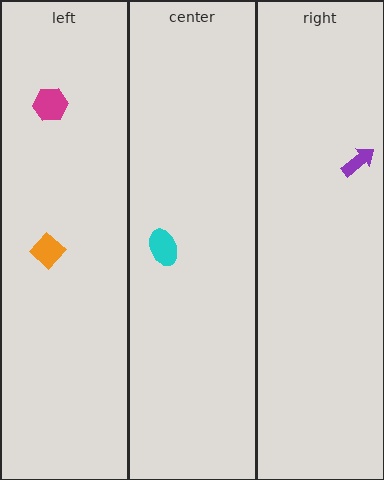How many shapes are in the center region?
1.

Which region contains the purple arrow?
The right region.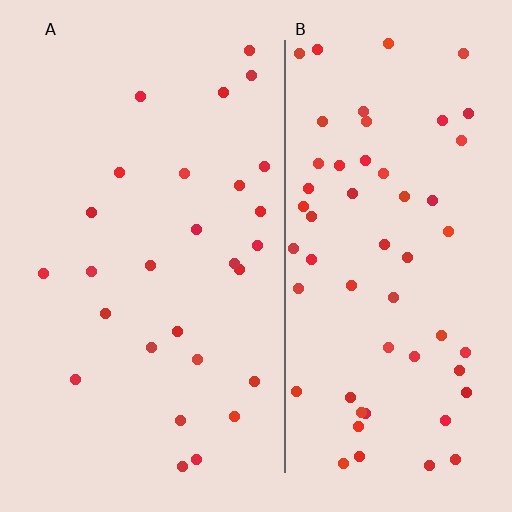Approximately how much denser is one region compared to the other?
Approximately 2.1× — region B over region A.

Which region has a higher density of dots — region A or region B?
B (the right).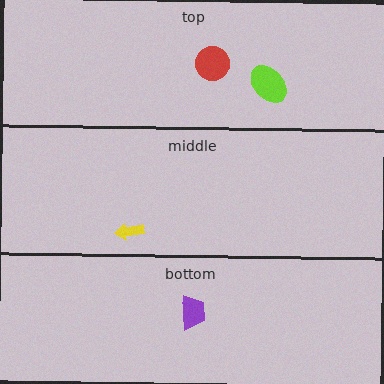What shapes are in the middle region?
The yellow arrow.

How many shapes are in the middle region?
1.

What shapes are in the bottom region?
The purple trapezoid.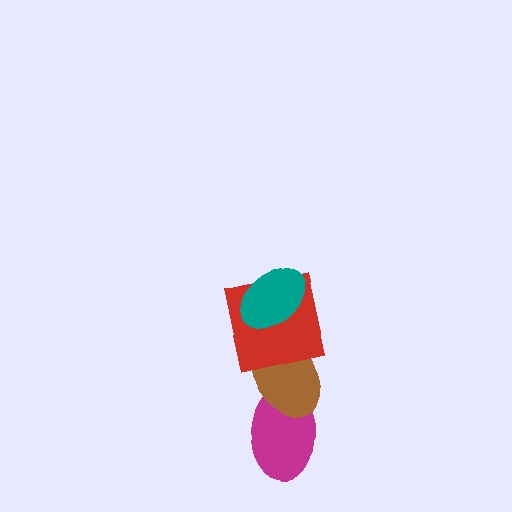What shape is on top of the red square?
The teal ellipse is on top of the red square.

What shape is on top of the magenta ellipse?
The brown ellipse is on top of the magenta ellipse.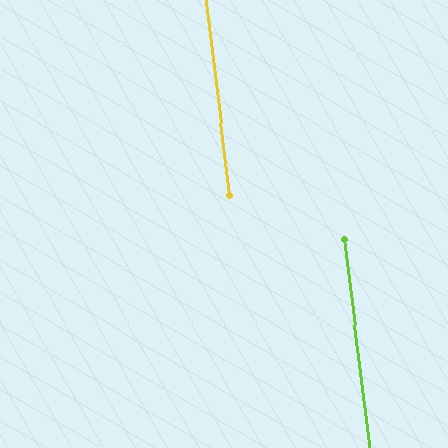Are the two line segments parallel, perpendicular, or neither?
Parallel — their directions differ by only 0.4°.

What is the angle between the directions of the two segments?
Approximately 0 degrees.